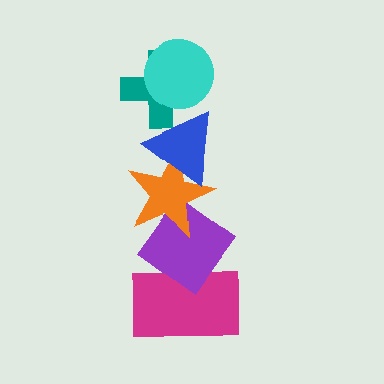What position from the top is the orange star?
The orange star is 4th from the top.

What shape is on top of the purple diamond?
The orange star is on top of the purple diamond.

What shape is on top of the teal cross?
The cyan circle is on top of the teal cross.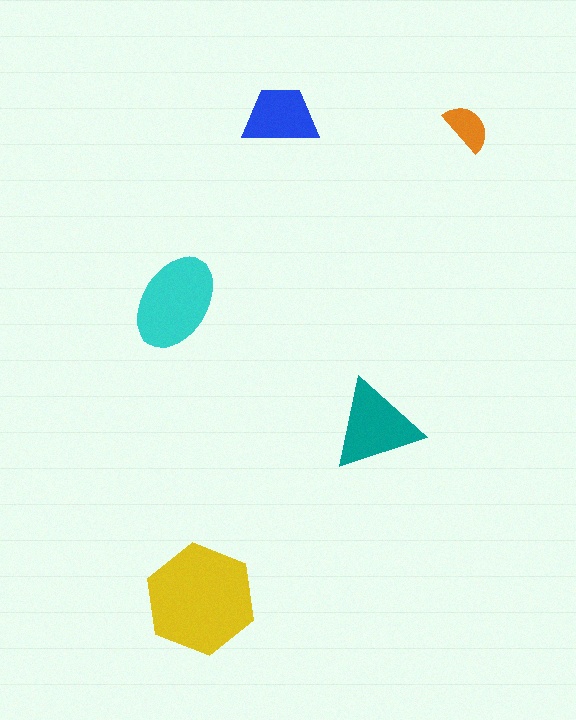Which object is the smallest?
The orange semicircle.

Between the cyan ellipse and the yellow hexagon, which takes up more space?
The yellow hexagon.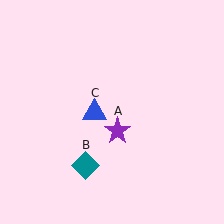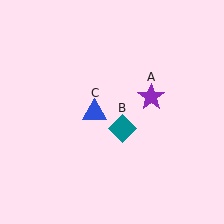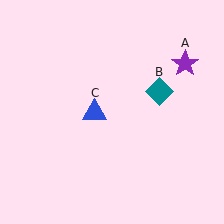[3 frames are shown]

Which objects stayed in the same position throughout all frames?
Blue triangle (object C) remained stationary.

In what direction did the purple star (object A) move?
The purple star (object A) moved up and to the right.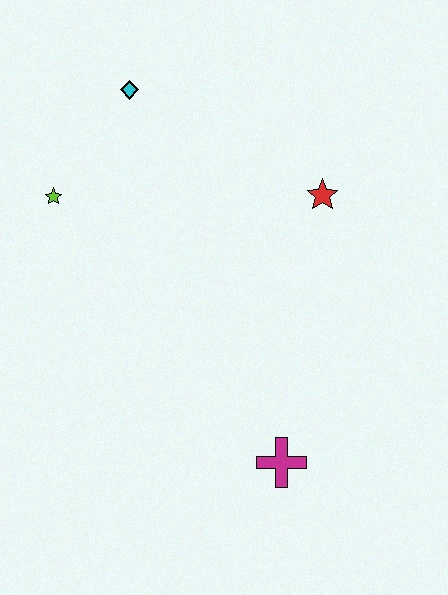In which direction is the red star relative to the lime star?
The red star is to the right of the lime star.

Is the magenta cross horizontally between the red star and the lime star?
Yes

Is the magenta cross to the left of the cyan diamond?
No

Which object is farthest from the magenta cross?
The cyan diamond is farthest from the magenta cross.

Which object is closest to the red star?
The cyan diamond is closest to the red star.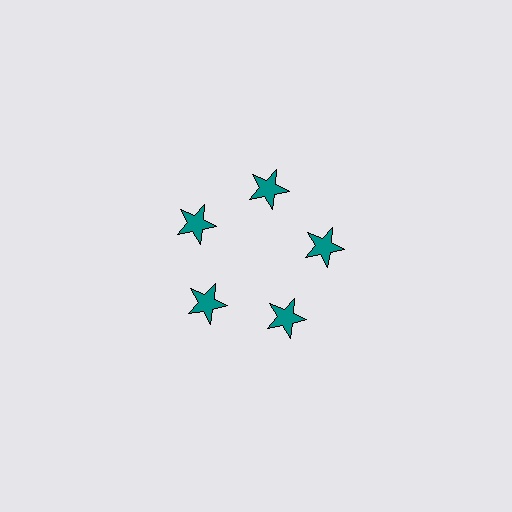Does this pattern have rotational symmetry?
Yes, this pattern has 5-fold rotational symmetry. It looks the same after rotating 72 degrees around the center.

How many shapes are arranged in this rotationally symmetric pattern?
There are 5 shapes, arranged in 5 groups of 1.